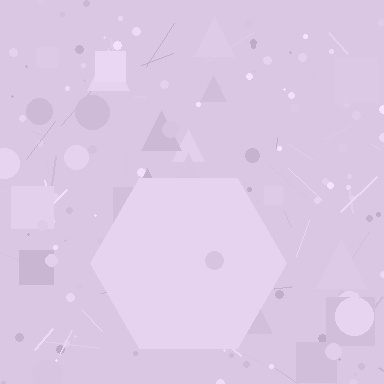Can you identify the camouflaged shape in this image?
The camouflaged shape is a hexagon.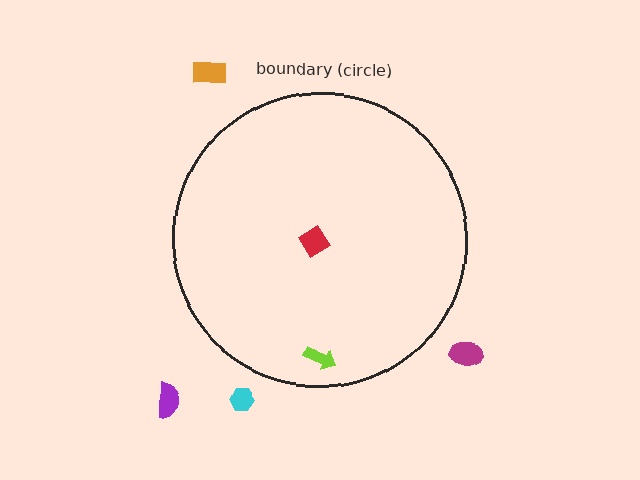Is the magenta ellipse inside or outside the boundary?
Outside.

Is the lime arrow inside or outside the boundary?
Inside.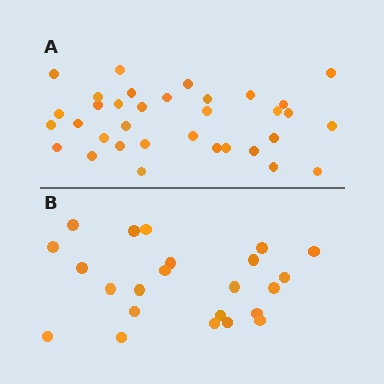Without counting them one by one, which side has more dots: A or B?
Region A (the top region) has more dots.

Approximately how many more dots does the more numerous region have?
Region A has roughly 12 or so more dots than region B.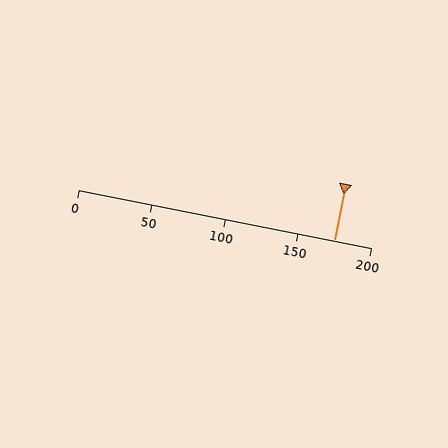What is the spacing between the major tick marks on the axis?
The major ticks are spaced 50 apart.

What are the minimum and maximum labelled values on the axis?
The axis runs from 0 to 200.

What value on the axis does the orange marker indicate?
The marker indicates approximately 175.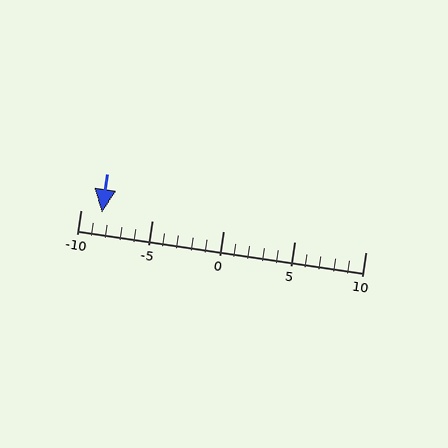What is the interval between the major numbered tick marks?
The major tick marks are spaced 5 units apart.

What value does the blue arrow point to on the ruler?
The blue arrow points to approximately -8.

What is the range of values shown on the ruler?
The ruler shows values from -10 to 10.